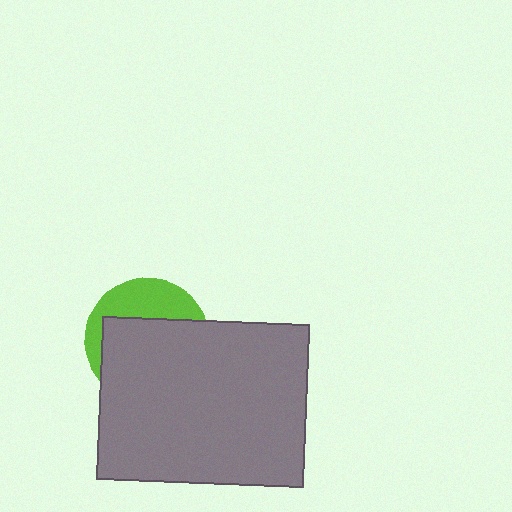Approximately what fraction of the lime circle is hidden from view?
Roughly 66% of the lime circle is hidden behind the gray rectangle.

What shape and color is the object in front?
The object in front is a gray rectangle.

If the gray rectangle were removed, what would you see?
You would see the complete lime circle.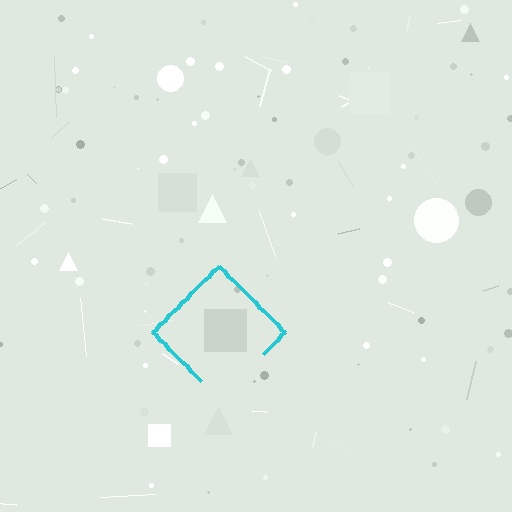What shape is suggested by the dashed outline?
The dashed outline suggests a diamond.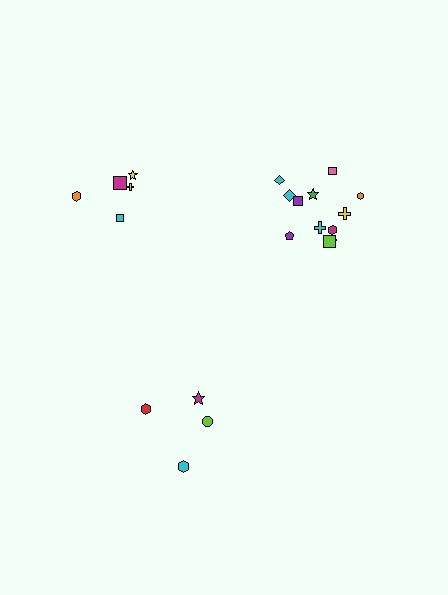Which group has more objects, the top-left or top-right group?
The top-right group.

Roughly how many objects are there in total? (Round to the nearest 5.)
Roughly 20 objects in total.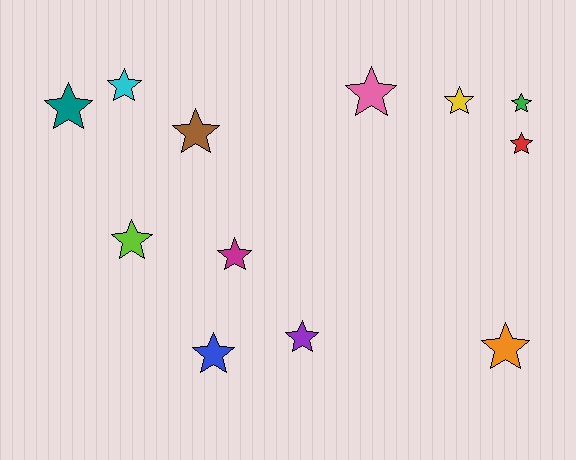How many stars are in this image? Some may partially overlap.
There are 12 stars.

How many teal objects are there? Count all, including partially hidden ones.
There is 1 teal object.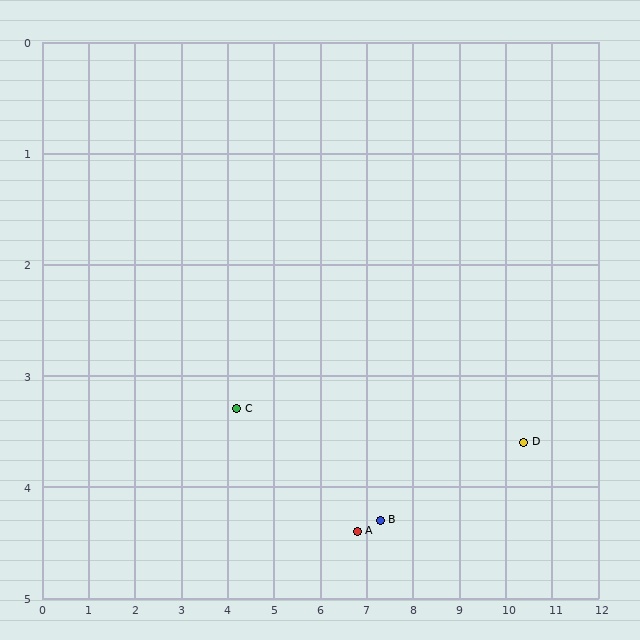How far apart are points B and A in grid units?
Points B and A are about 0.5 grid units apart.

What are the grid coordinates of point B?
Point B is at approximately (7.3, 4.3).